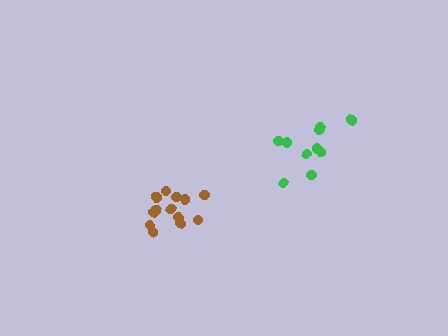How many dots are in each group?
Group 1: 13 dots, Group 2: 10 dots (23 total).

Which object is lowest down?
The brown cluster is bottommost.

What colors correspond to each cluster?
The clusters are colored: brown, green.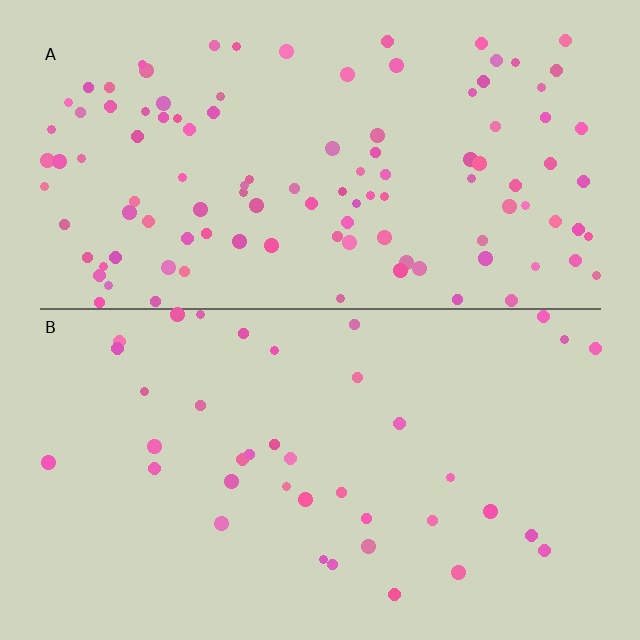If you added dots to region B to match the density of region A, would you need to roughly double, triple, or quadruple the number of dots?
Approximately triple.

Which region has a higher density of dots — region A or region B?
A (the top).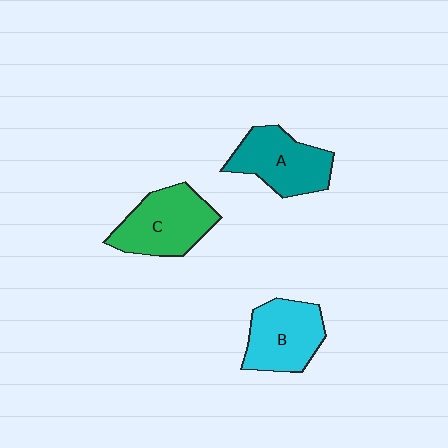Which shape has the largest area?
Shape C (green).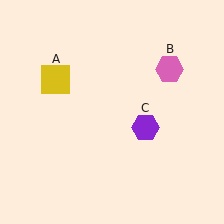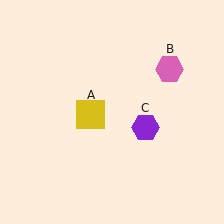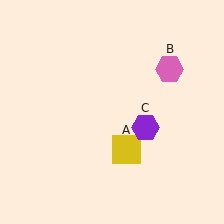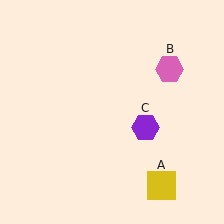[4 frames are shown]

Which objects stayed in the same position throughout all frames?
Pink hexagon (object B) and purple hexagon (object C) remained stationary.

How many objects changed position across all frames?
1 object changed position: yellow square (object A).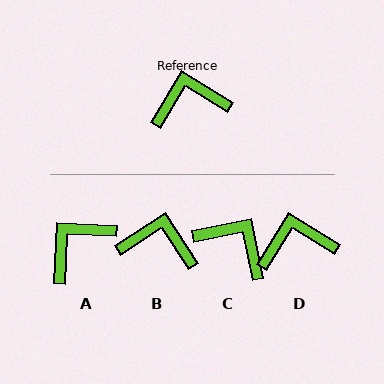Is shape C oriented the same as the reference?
No, it is off by about 47 degrees.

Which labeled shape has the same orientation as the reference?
D.